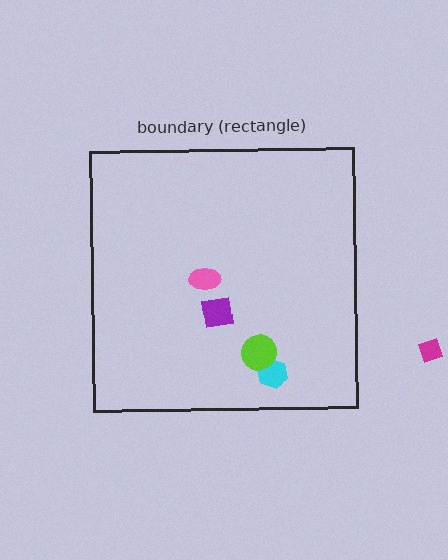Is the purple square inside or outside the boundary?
Inside.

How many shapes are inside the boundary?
4 inside, 1 outside.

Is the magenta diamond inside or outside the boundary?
Outside.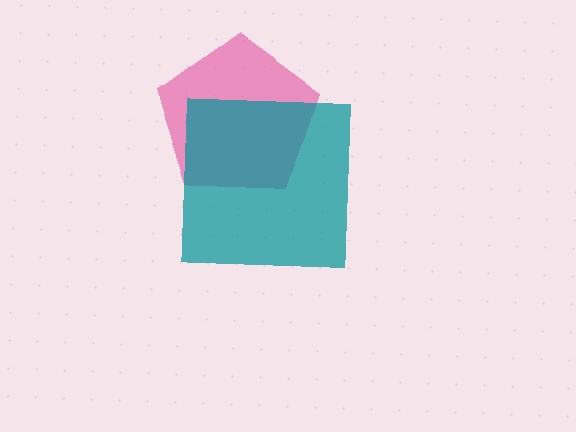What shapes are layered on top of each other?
The layered shapes are: a pink pentagon, a teal square.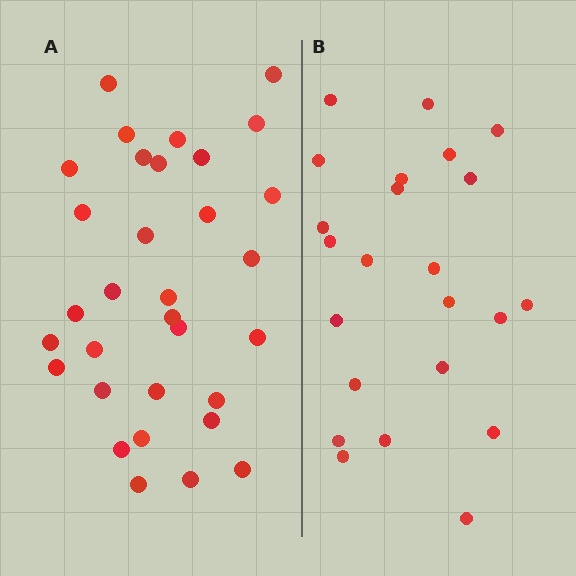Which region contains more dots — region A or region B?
Region A (the left region) has more dots.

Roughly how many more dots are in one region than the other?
Region A has roughly 8 or so more dots than region B.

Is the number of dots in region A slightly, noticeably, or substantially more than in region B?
Region A has noticeably more, but not dramatically so. The ratio is roughly 1.4 to 1.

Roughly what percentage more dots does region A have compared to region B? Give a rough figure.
About 40% more.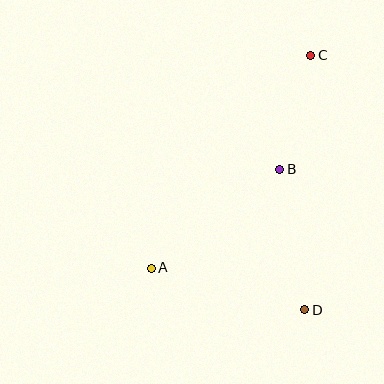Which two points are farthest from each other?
Points A and C are farthest from each other.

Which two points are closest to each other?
Points B and C are closest to each other.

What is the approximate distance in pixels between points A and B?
The distance between A and B is approximately 161 pixels.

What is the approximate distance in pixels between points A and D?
The distance between A and D is approximately 158 pixels.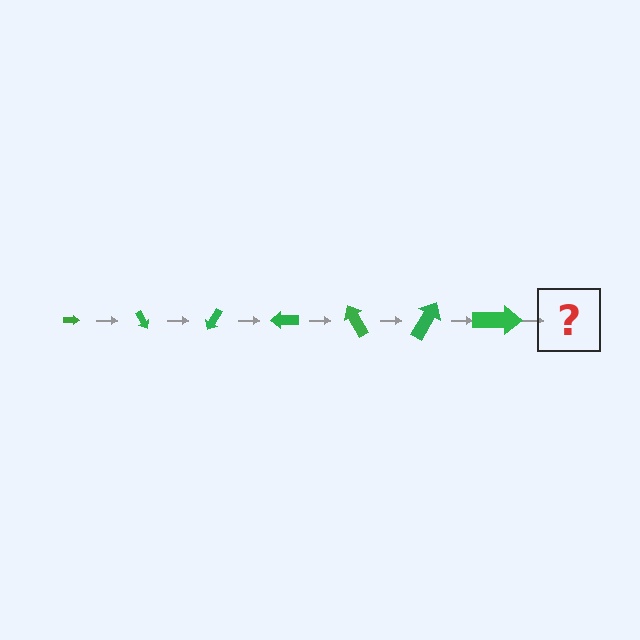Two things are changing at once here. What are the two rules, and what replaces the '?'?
The two rules are that the arrow grows larger each step and it rotates 60 degrees each step. The '?' should be an arrow, larger than the previous one and rotated 420 degrees from the start.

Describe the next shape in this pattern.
It should be an arrow, larger than the previous one and rotated 420 degrees from the start.